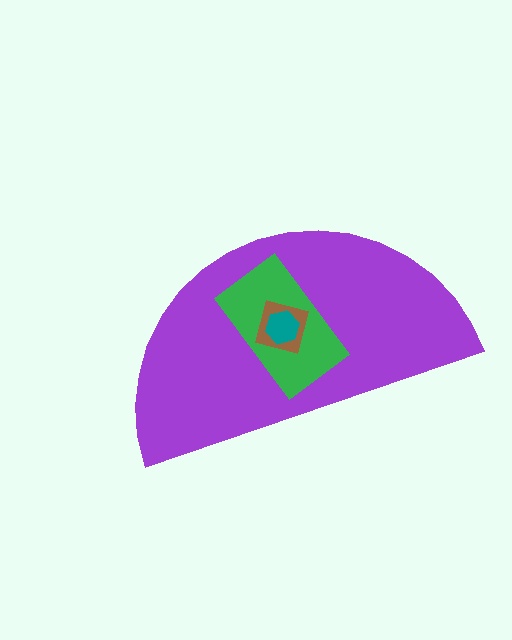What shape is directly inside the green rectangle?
The brown square.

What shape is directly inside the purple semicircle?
The green rectangle.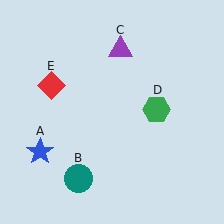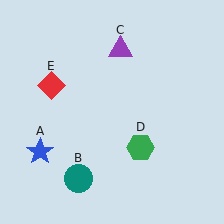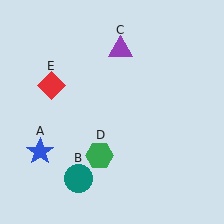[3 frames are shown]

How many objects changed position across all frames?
1 object changed position: green hexagon (object D).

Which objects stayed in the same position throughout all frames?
Blue star (object A) and teal circle (object B) and purple triangle (object C) and red diamond (object E) remained stationary.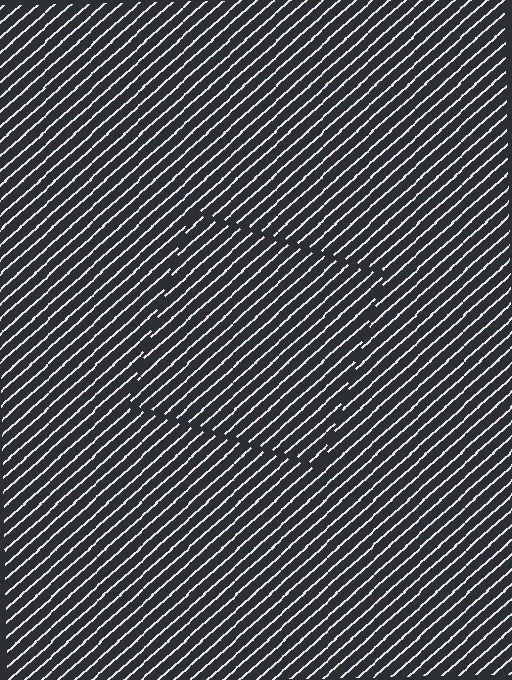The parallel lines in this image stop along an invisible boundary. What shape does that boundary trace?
An illusory square. The interior of the shape contains the same grating, shifted by half a period — the contour is defined by the phase discontinuity where line-ends from the inner and outer gratings abut.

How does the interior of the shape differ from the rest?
The interior of the shape contains the same grating, shifted by half a period — the contour is defined by the phase discontinuity where line-ends from the inner and outer gratings abut.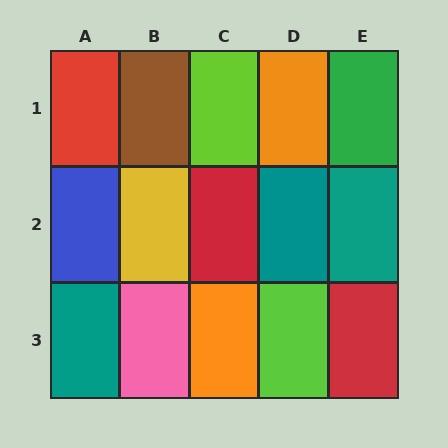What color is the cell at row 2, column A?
Blue.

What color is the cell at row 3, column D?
Lime.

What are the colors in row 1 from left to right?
Red, brown, lime, orange, green.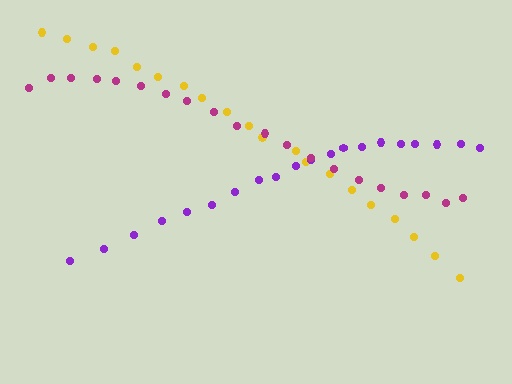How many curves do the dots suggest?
There are 3 distinct paths.